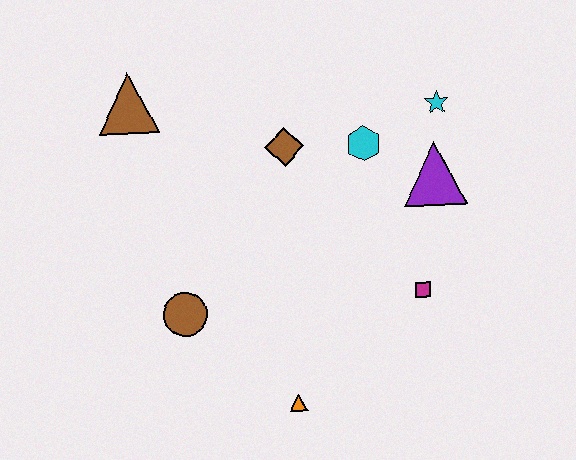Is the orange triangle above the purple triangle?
No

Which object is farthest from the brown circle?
The cyan star is farthest from the brown circle.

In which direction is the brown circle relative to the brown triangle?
The brown circle is below the brown triangle.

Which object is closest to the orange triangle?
The brown circle is closest to the orange triangle.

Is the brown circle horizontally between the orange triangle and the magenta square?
No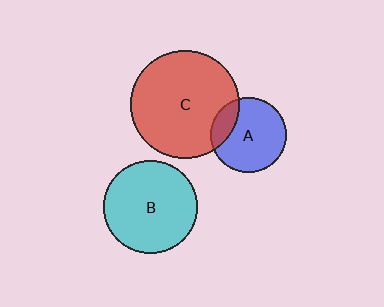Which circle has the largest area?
Circle C (red).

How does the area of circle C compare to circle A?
Approximately 2.1 times.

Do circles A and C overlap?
Yes.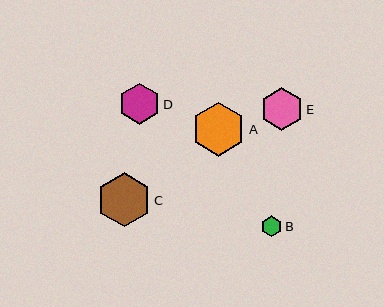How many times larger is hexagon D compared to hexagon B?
Hexagon D is approximately 2.0 times the size of hexagon B.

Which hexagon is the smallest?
Hexagon B is the smallest with a size of approximately 21 pixels.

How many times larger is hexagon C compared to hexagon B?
Hexagon C is approximately 2.6 times the size of hexagon B.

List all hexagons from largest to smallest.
From largest to smallest: C, A, E, D, B.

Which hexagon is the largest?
Hexagon C is the largest with a size of approximately 54 pixels.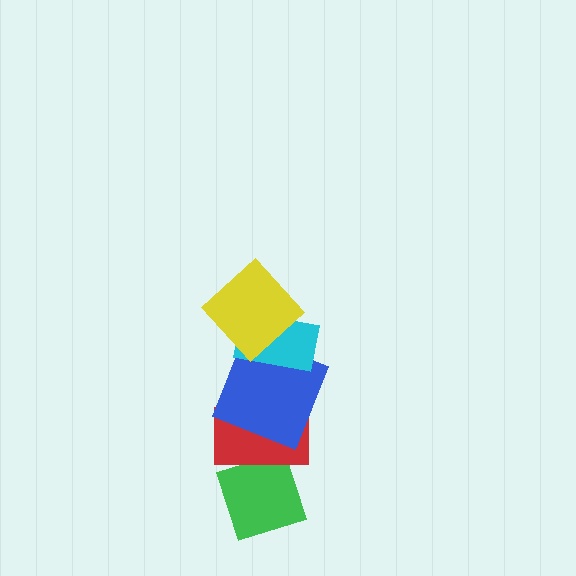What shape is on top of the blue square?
The cyan rectangle is on top of the blue square.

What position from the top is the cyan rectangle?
The cyan rectangle is 2nd from the top.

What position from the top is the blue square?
The blue square is 3rd from the top.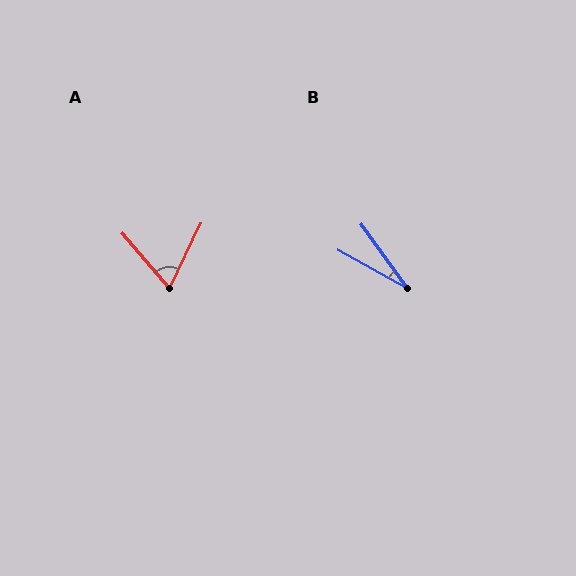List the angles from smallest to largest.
B (25°), A (66°).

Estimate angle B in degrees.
Approximately 25 degrees.